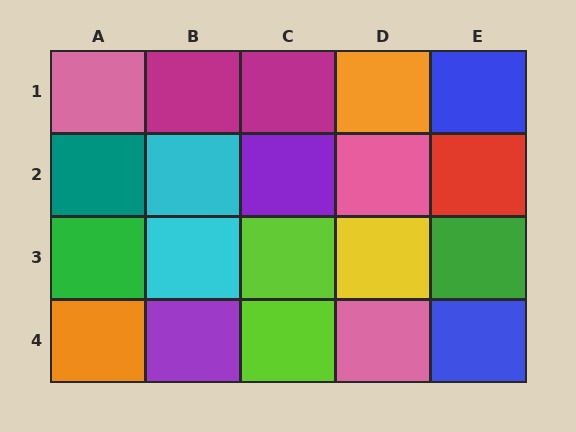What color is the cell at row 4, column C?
Lime.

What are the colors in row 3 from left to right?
Green, cyan, lime, yellow, green.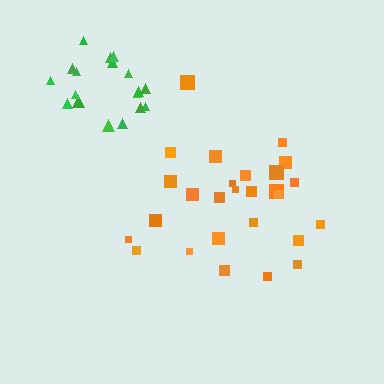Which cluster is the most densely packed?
Green.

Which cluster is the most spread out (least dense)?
Orange.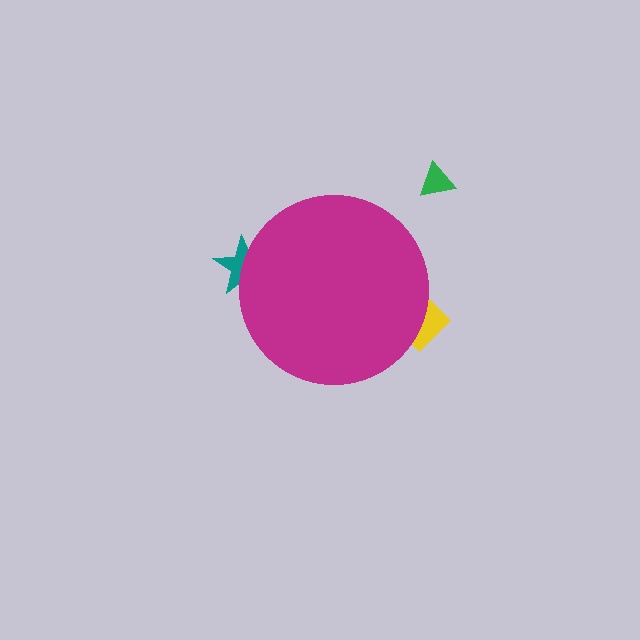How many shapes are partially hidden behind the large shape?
2 shapes are partially hidden.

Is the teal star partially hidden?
Yes, the teal star is partially hidden behind the magenta circle.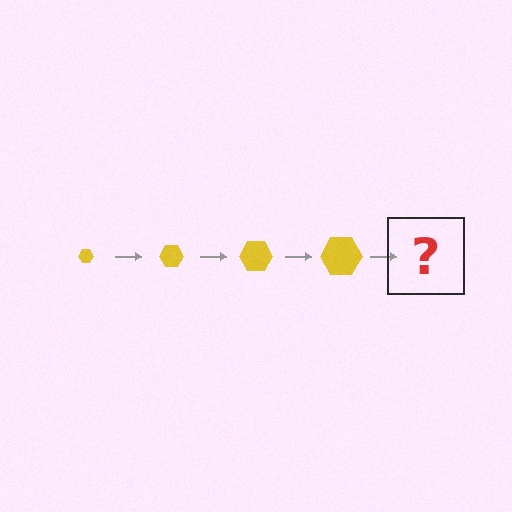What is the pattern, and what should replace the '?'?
The pattern is that the hexagon gets progressively larger each step. The '?' should be a yellow hexagon, larger than the previous one.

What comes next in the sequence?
The next element should be a yellow hexagon, larger than the previous one.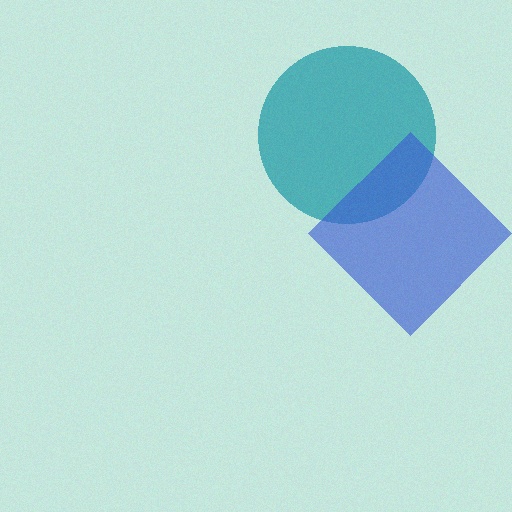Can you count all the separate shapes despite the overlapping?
Yes, there are 2 separate shapes.